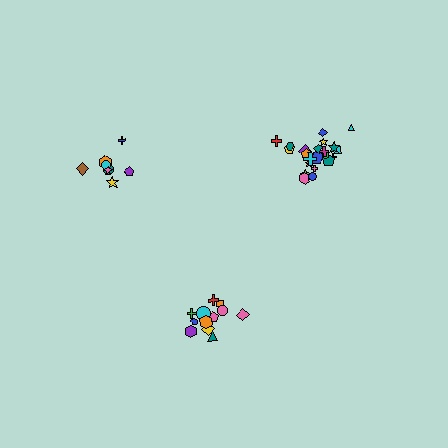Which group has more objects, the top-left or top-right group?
The top-right group.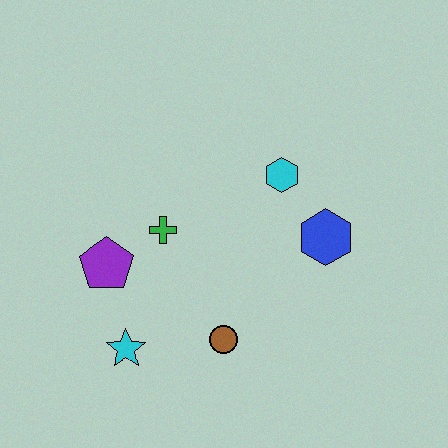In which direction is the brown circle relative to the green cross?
The brown circle is below the green cross.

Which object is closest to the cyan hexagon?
The blue hexagon is closest to the cyan hexagon.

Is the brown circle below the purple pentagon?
Yes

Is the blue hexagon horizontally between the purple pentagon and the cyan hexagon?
No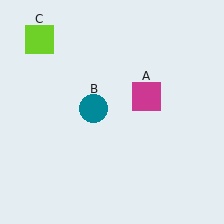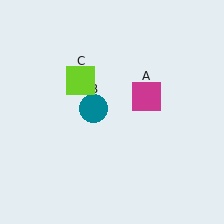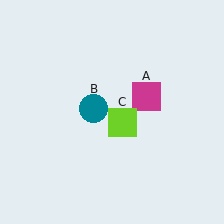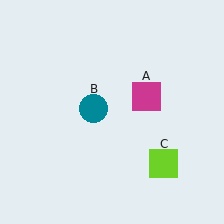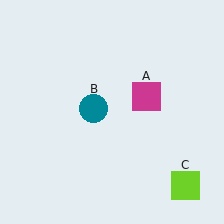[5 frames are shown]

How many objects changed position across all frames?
1 object changed position: lime square (object C).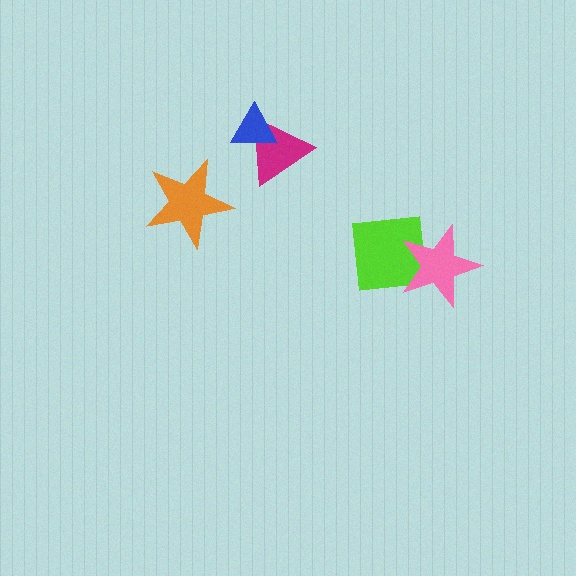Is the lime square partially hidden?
Yes, it is partially covered by another shape.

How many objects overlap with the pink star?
1 object overlaps with the pink star.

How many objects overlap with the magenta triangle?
1 object overlaps with the magenta triangle.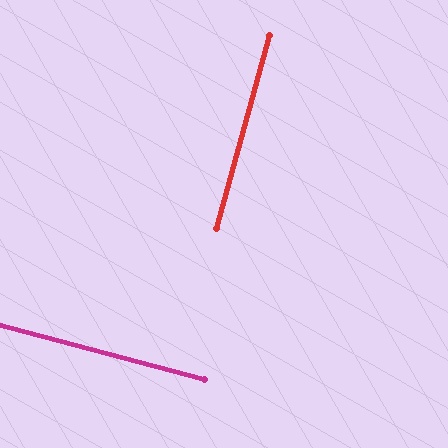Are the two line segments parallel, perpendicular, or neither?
Perpendicular — they meet at approximately 89°.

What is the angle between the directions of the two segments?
Approximately 89 degrees.